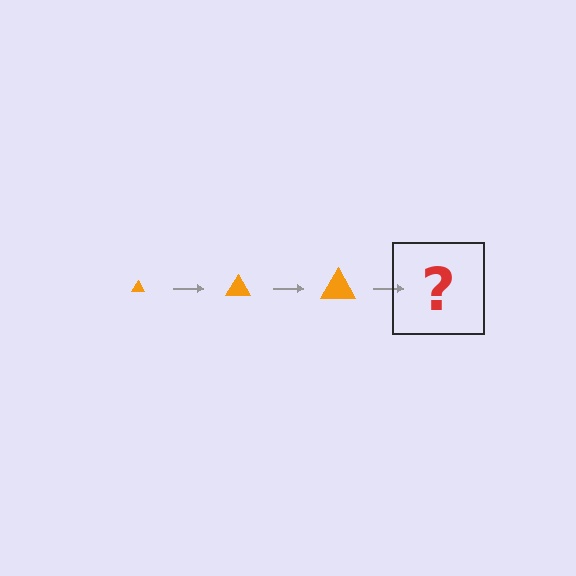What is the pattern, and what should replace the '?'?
The pattern is that the triangle gets progressively larger each step. The '?' should be an orange triangle, larger than the previous one.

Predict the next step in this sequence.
The next step is an orange triangle, larger than the previous one.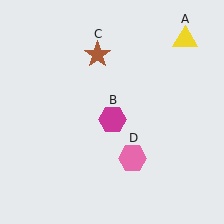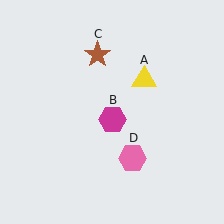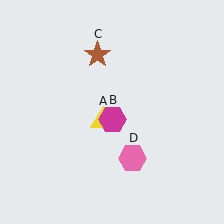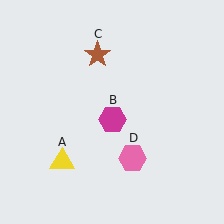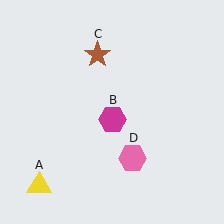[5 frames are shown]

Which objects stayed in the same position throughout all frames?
Magenta hexagon (object B) and brown star (object C) and pink hexagon (object D) remained stationary.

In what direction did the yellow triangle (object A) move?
The yellow triangle (object A) moved down and to the left.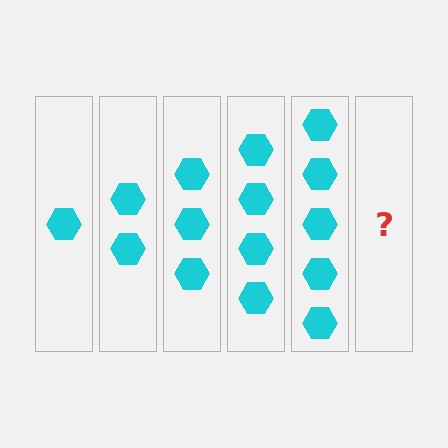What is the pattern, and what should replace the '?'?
The pattern is that each step adds one more hexagon. The '?' should be 6 hexagons.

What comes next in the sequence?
The next element should be 6 hexagons.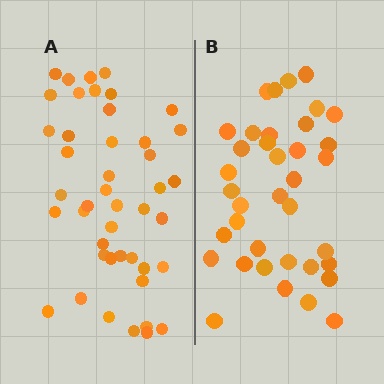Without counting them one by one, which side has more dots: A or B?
Region A (the left region) has more dots.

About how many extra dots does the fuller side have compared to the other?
Region A has roughly 8 or so more dots than region B.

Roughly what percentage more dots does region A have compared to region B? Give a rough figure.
About 20% more.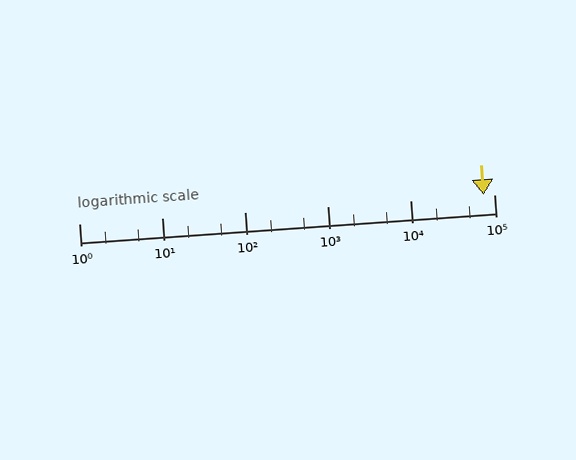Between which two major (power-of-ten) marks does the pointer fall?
The pointer is between 10000 and 100000.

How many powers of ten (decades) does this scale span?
The scale spans 5 decades, from 1 to 100000.